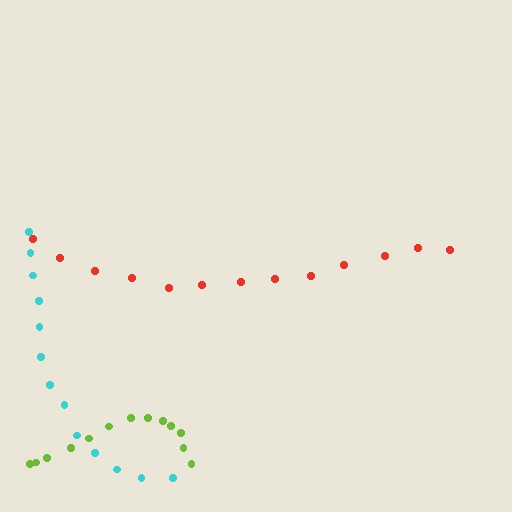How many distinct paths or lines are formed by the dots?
There are 3 distinct paths.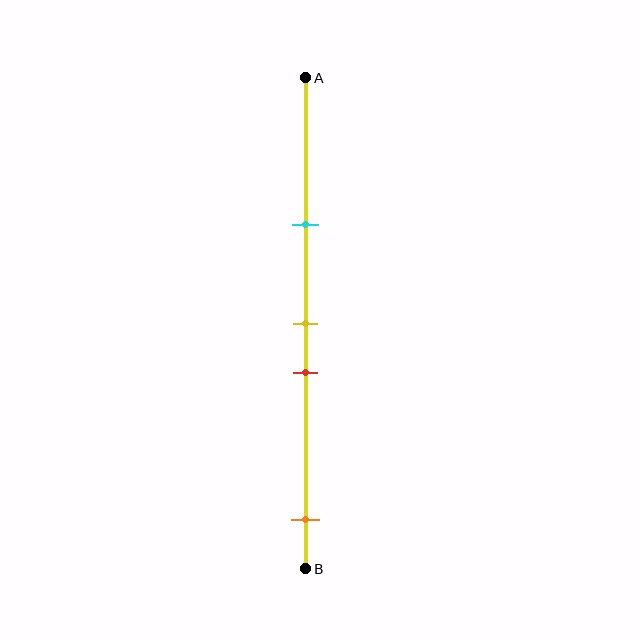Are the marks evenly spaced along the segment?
No, the marks are not evenly spaced.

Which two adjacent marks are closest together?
The yellow and red marks are the closest adjacent pair.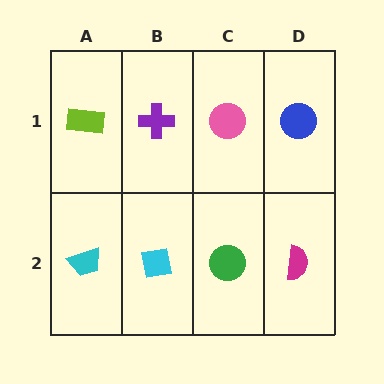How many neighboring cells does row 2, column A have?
2.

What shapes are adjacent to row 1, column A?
A cyan trapezoid (row 2, column A), a purple cross (row 1, column B).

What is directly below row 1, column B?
A cyan square.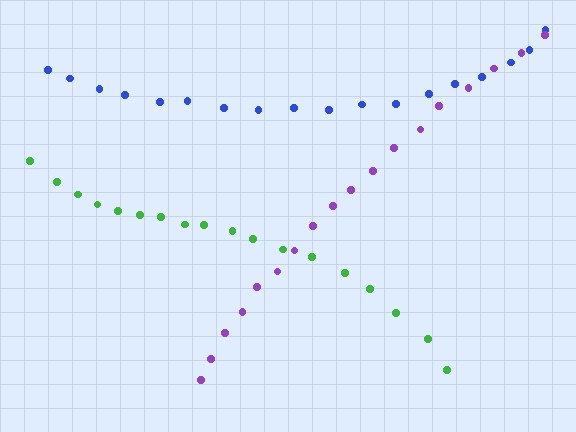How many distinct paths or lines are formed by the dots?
There are 3 distinct paths.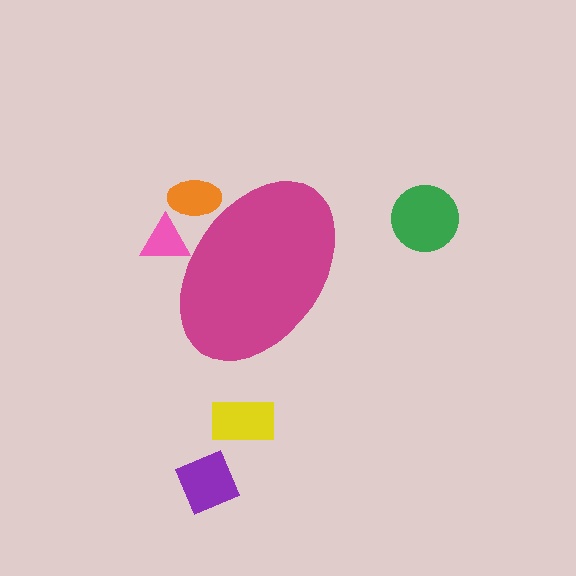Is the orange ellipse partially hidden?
Yes, the orange ellipse is partially hidden behind the magenta ellipse.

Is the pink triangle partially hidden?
Yes, the pink triangle is partially hidden behind the magenta ellipse.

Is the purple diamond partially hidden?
No, the purple diamond is fully visible.